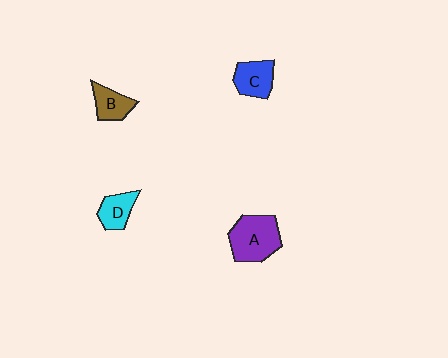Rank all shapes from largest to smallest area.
From largest to smallest: A (purple), C (blue), D (cyan), B (brown).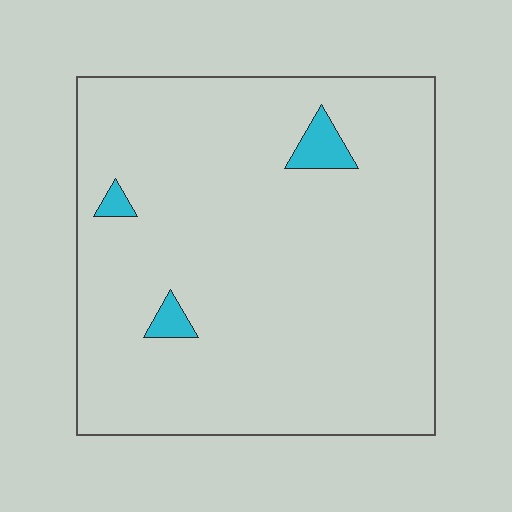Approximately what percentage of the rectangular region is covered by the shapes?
Approximately 5%.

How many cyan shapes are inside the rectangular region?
3.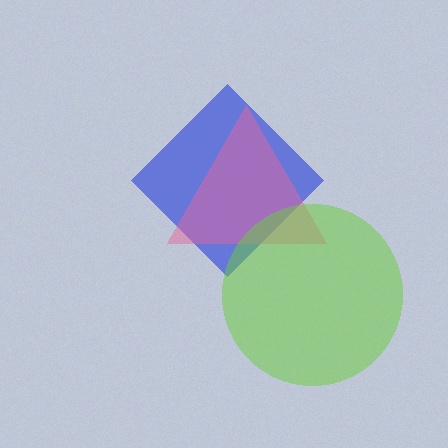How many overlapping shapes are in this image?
There are 3 overlapping shapes in the image.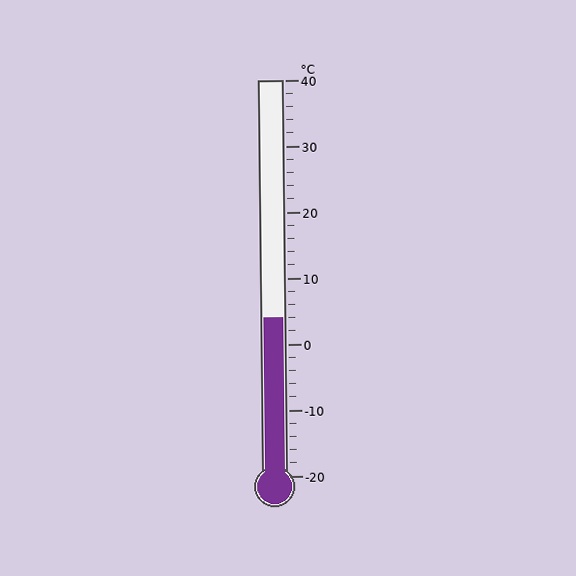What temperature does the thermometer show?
The thermometer shows approximately 4°C.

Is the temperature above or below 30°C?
The temperature is below 30°C.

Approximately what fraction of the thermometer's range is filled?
The thermometer is filled to approximately 40% of its range.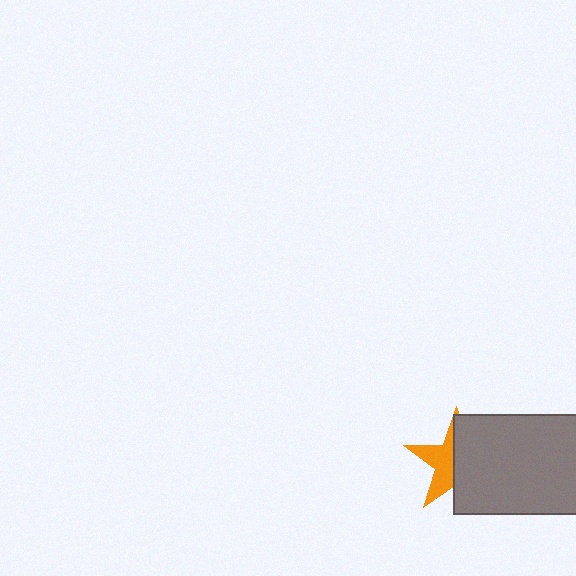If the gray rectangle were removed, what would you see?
You would see the complete orange star.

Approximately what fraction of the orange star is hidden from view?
Roughly 55% of the orange star is hidden behind the gray rectangle.